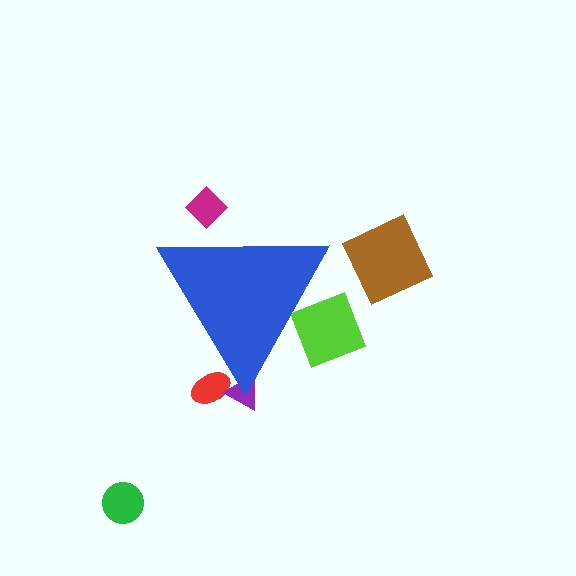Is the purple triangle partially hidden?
Yes, the purple triangle is partially hidden behind the blue triangle.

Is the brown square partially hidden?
No, the brown square is fully visible.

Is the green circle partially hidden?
No, the green circle is fully visible.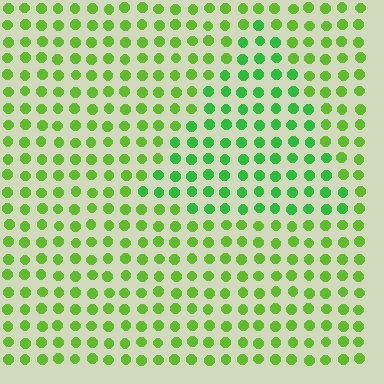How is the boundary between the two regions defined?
The boundary is defined purely by a slight shift in hue (about 27 degrees). Spacing, size, and orientation are identical on both sides.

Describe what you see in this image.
The image is filled with small lime elements in a uniform arrangement. A triangle-shaped region is visible where the elements are tinted to a slightly different hue, forming a subtle color boundary.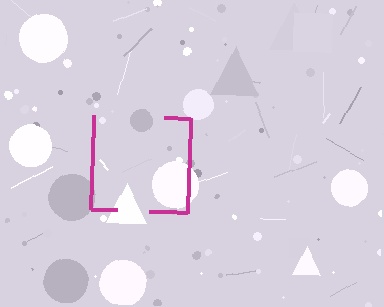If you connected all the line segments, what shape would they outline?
They would outline a square.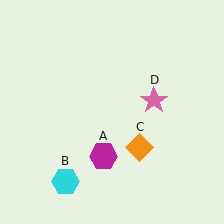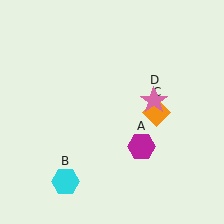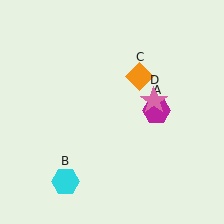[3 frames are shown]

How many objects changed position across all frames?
2 objects changed position: magenta hexagon (object A), orange diamond (object C).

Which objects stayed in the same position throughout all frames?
Cyan hexagon (object B) and pink star (object D) remained stationary.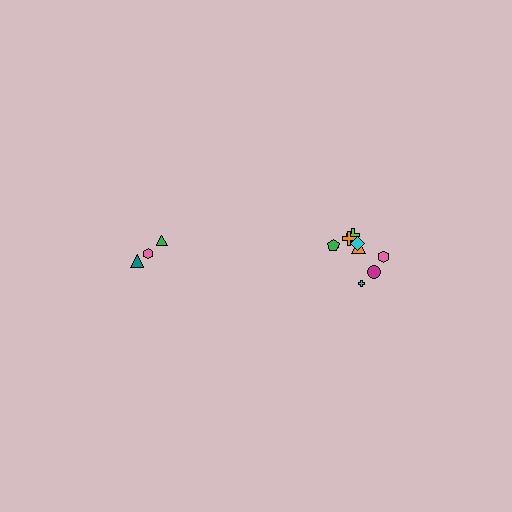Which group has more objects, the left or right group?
The right group.